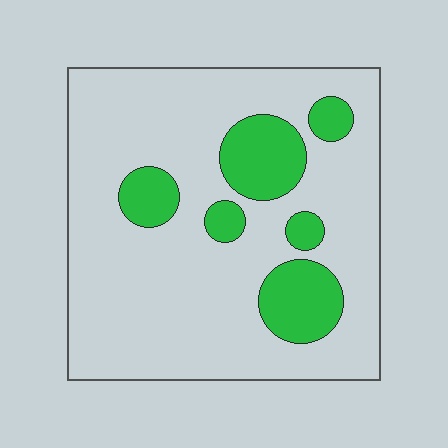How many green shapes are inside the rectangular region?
6.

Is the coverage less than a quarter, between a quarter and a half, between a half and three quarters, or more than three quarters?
Less than a quarter.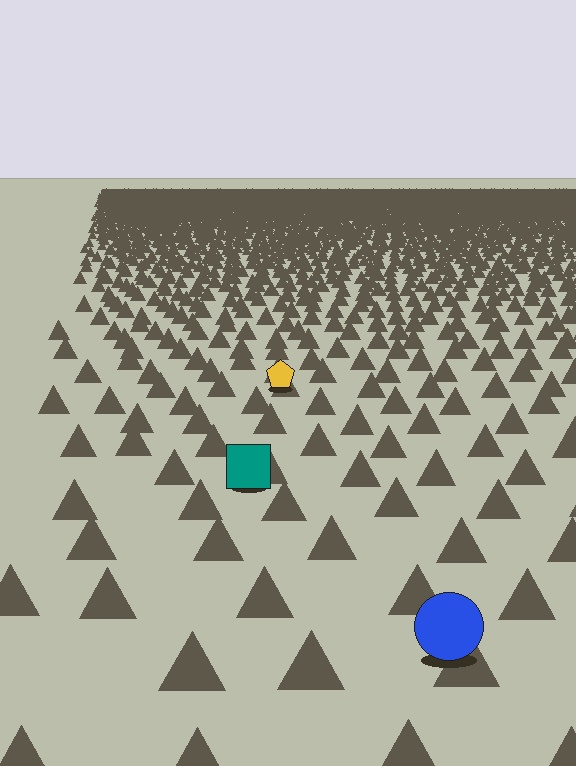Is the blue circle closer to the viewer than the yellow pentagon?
Yes. The blue circle is closer — you can tell from the texture gradient: the ground texture is coarser near it.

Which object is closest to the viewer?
The blue circle is closest. The texture marks near it are larger and more spread out.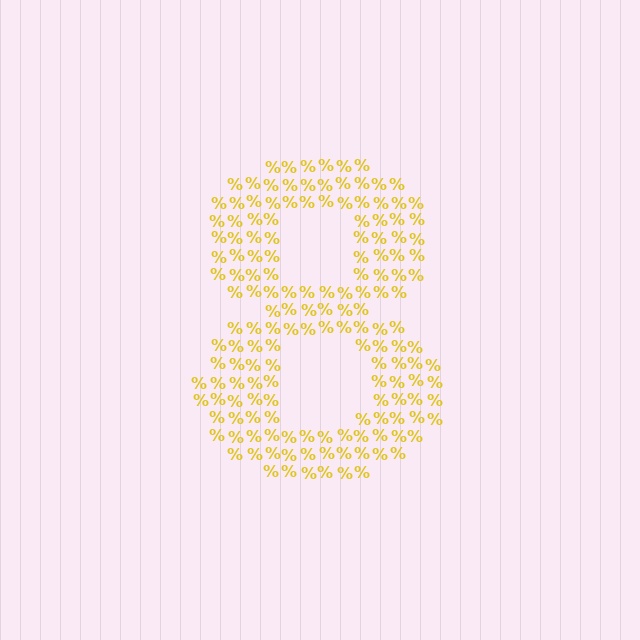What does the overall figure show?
The overall figure shows the digit 8.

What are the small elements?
The small elements are percent signs.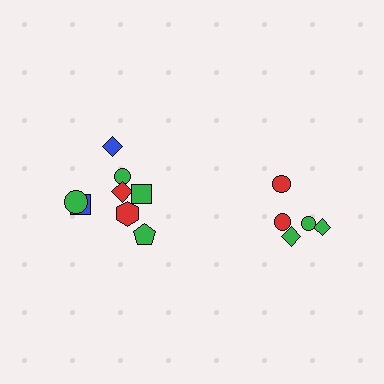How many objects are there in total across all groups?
There are 13 objects.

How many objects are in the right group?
There are 5 objects.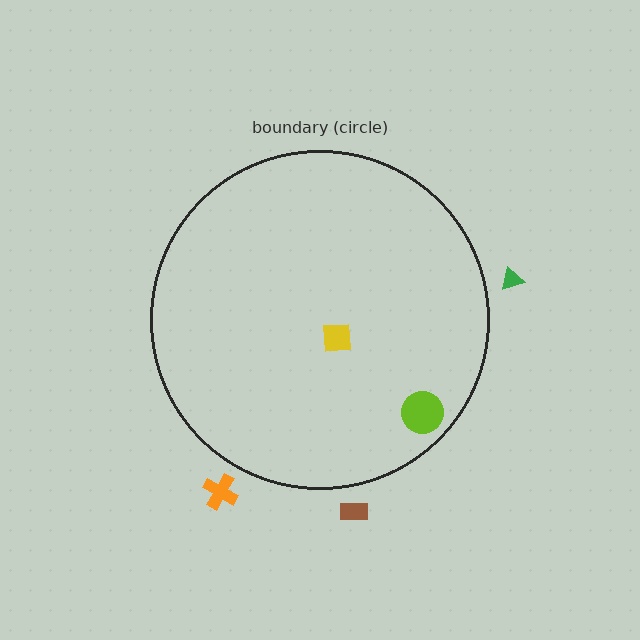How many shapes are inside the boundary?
2 inside, 3 outside.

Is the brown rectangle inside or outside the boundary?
Outside.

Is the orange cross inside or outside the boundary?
Outside.